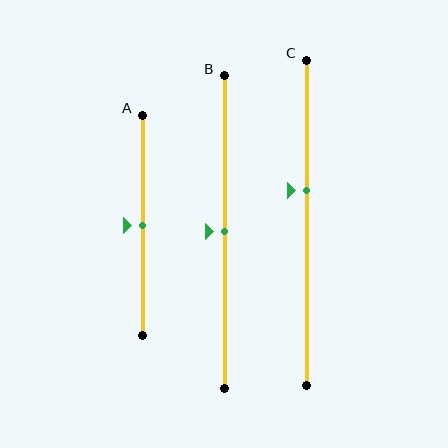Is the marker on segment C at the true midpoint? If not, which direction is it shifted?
No, the marker on segment C is shifted upward by about 10% of the segment length.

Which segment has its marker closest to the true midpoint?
Segment A has its marker closest to the true midpoint.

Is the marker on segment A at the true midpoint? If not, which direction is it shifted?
Yes, the marker on segment A is at the true midpoint.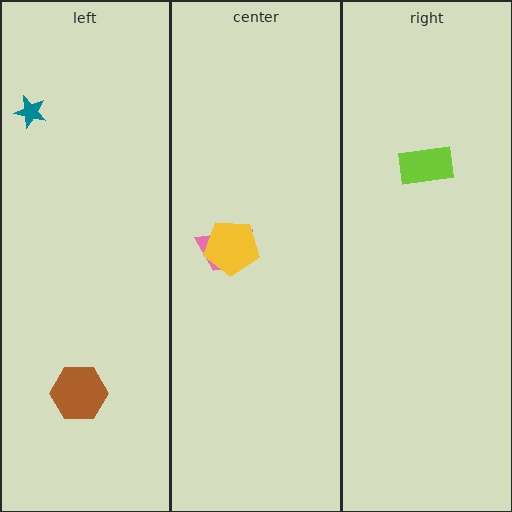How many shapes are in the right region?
1.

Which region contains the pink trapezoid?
The center region.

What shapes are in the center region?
The pink trapezoid, the yellow pentagon.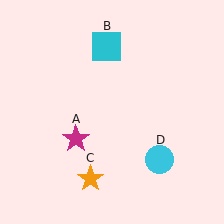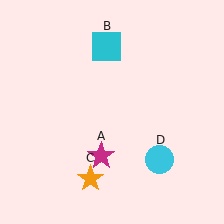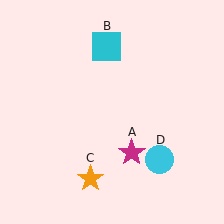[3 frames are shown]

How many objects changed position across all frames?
1 object changed position: magenta star (object A).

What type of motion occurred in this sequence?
The magenta star (object A) rotated counterclockwise around the center of the scene.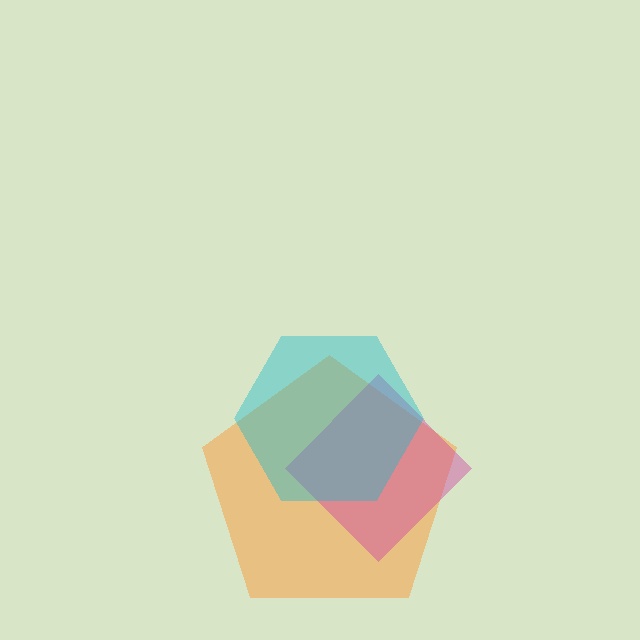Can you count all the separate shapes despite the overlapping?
Yes, there are 3 separate shapes.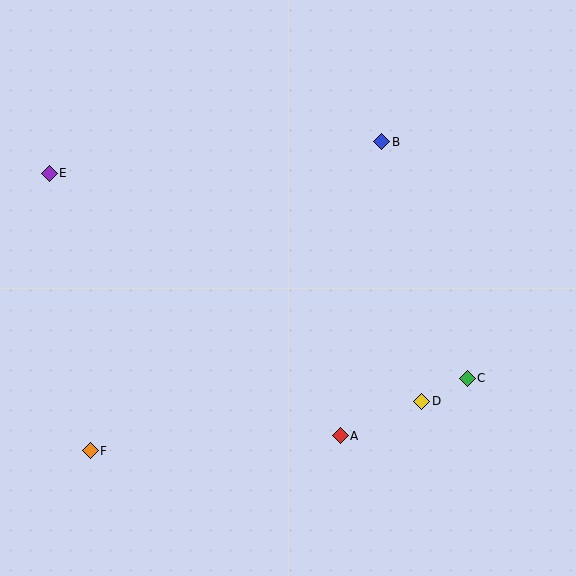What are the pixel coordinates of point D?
Point D is at (422, 401).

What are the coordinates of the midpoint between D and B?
The midpoint between D and B is at (402, 271).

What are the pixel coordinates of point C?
Point C is at (467, 378).